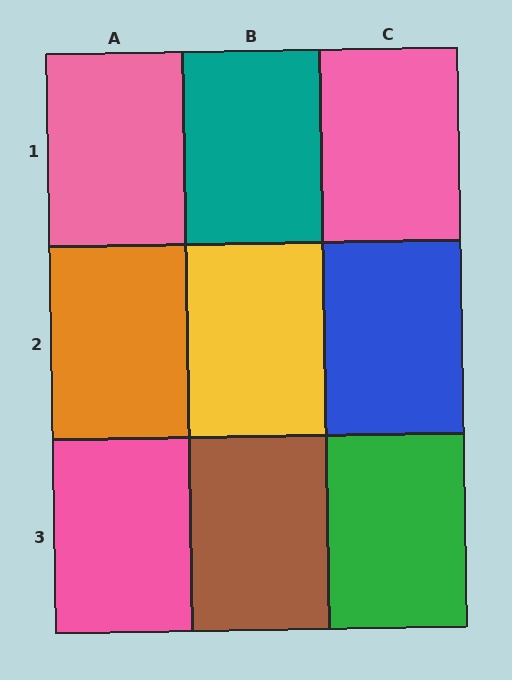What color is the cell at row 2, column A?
Orange.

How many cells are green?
1 cell is green.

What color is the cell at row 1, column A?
Pink.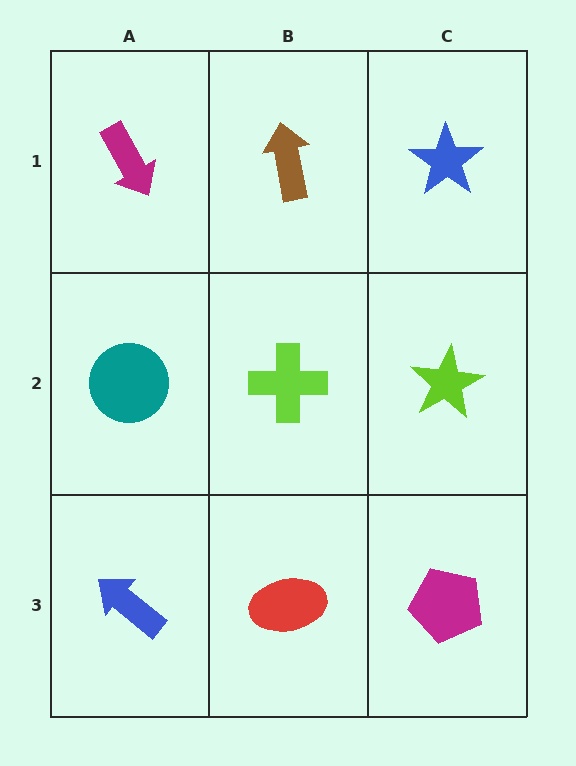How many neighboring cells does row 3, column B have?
3.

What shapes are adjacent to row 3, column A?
A teal circle (row 2, column A), a red ellipse (row 3, column B).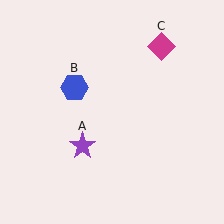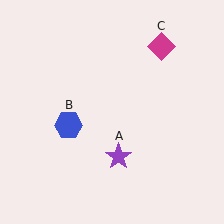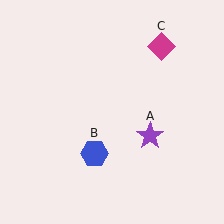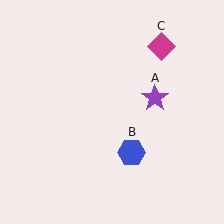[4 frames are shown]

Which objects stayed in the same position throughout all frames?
Magenta diamond (object C) remained stationary.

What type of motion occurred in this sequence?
The purple star (object A), blue hexagon (object B) rotated counterclockwise around the center of the scene.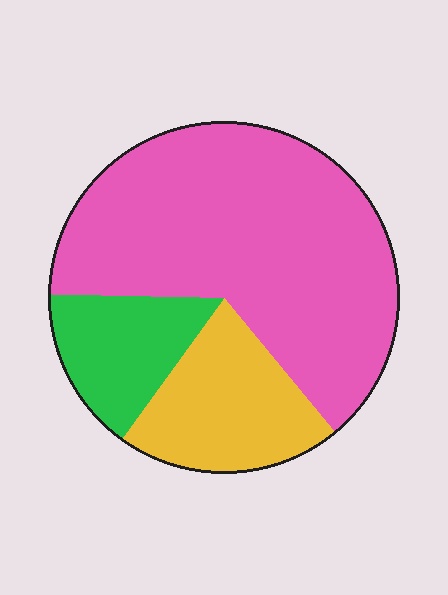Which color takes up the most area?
Pink, at roughly 65%.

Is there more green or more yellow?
Yellow.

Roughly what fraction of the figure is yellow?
Yellow takes up about one fifth (1/5) of the figure.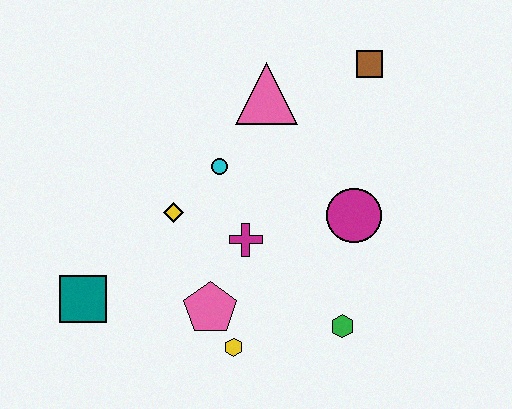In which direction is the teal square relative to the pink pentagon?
The teal square is to the left of the pink pentagon.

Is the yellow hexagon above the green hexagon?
No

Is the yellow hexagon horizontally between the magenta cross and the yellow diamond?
Yes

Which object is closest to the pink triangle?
The cyan circle is closest to the pink triangle.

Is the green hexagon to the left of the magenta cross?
No